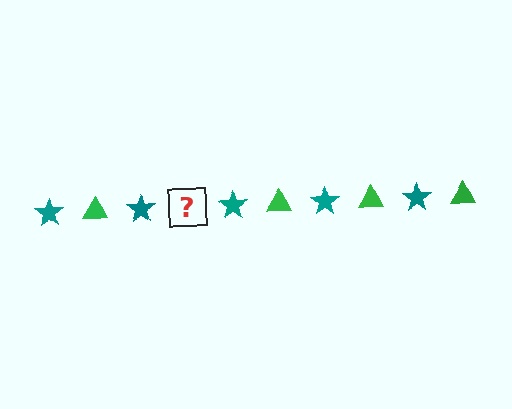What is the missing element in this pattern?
The missing element is a green triangle.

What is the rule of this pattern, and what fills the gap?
The rule is that the pattern alternates between teal star and green triangle. The gap should be filled with a green triangle.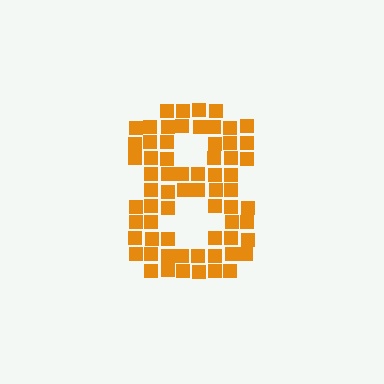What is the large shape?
The large shape is the digit 8.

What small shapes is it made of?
It is made of small squares.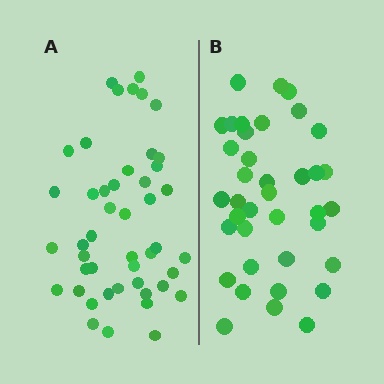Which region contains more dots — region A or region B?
Region A (the left region) has more dots.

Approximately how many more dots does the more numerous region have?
Region A has roughly 8 or so more dots than region B.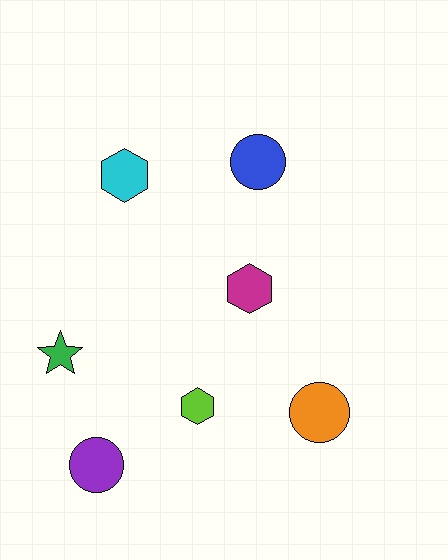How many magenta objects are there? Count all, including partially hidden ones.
There is 1 magenta object.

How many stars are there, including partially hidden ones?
There is 1 star.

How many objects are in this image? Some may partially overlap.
There are 7 objects.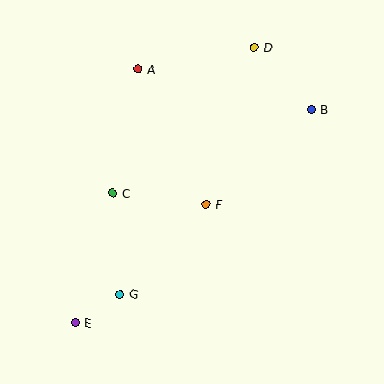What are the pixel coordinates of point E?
Point E is at (75, 323).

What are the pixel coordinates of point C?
Point C is at (112, 193).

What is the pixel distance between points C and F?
The distance between C and F is 95 pixels.